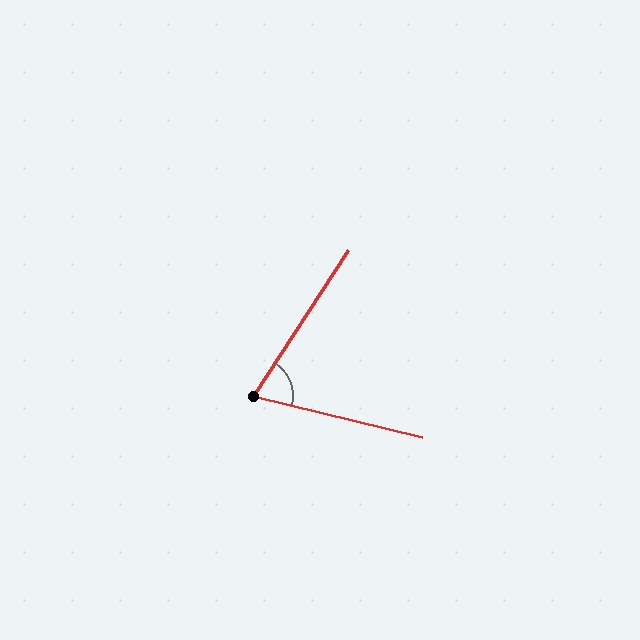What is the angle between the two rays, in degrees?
Approximately 71 degrees.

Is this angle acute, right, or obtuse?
It is acute.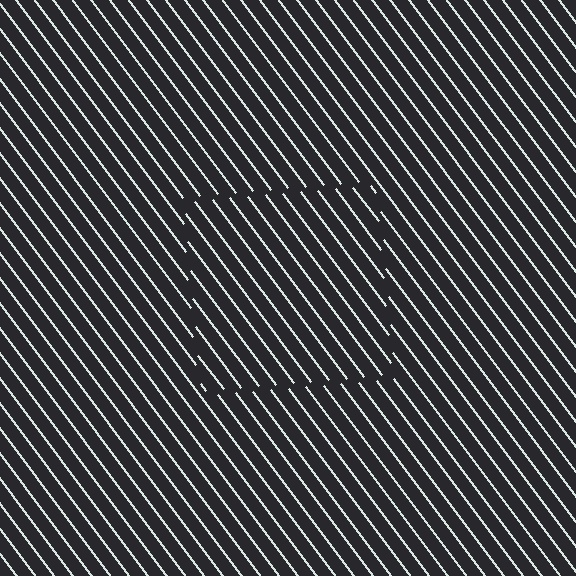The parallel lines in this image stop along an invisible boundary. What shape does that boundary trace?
An illusory square. The interior of the shape contains the same grating, shifted by half a period — the contour is defined by the phase discontinuity where line-ends from the inner and outer gratings abut.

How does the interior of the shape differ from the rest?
The interior of the shape contains the same grating, shifted by half a period — the contour is defined by the phase discontinuity where line-ends from the inner and outer gratings abut.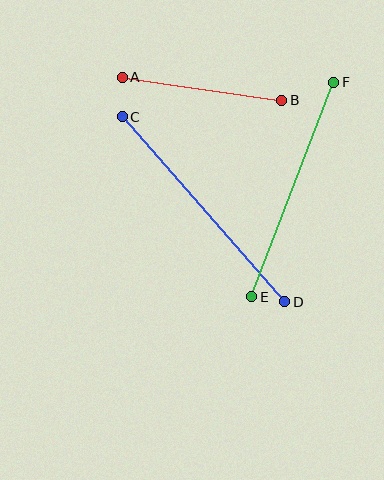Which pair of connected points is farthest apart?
Points C and D are farthest apart.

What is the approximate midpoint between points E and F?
The midpoint is at approximately (293, 189) pixels.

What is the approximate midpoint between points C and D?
The midpoint is at approximately (204, 209) pixels.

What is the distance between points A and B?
The distance is approximately 161 pixels.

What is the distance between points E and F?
The distance is approximately 230 pixels.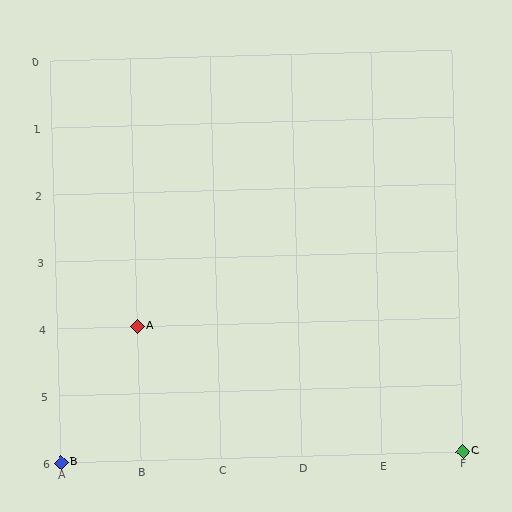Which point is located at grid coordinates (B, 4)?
Point A is at (B, 4).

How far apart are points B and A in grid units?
Points B and A are 1 column and 2 rows apart (about 2.2 grid units diagonally).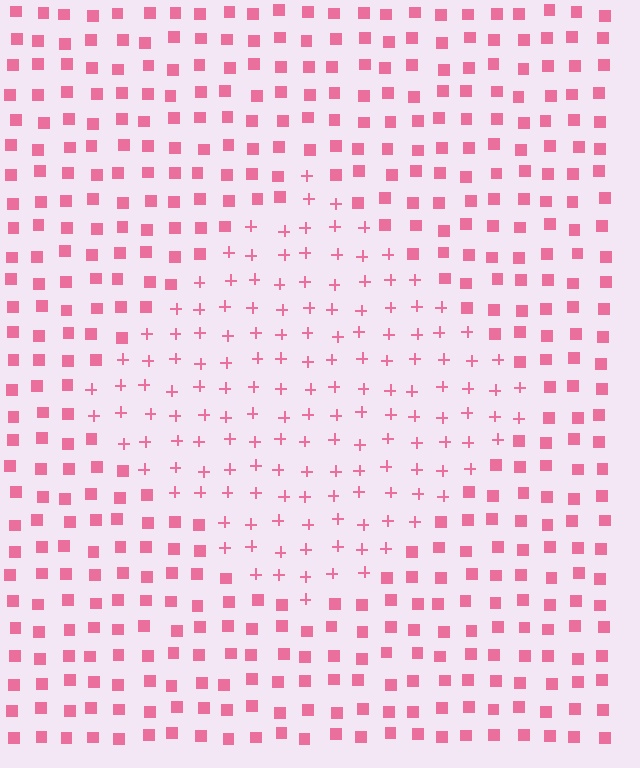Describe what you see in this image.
The image is filled with small pink elements arranged in a uniform grid. A diamond-shaped region contains plus signs, while the surrounding area contains squares. The boundary is defined purely by the change in element shape.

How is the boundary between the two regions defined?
The boundary is defined by a change in element shape: plus signs inside vs. squares outside. All elements share the same color and spacing.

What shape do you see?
I see a diamond.